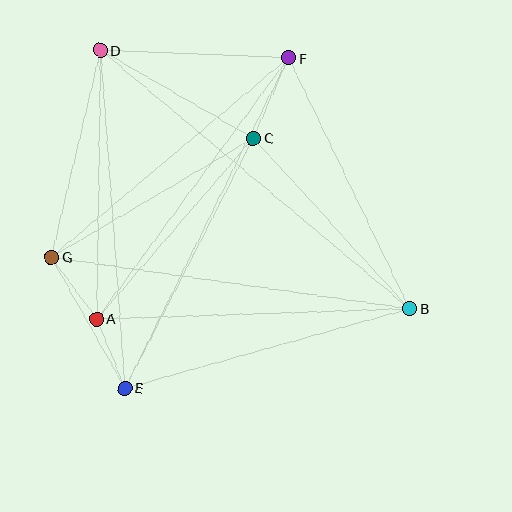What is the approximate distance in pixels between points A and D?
The distance between A and D is approximately 269 pixels.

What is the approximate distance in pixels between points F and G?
The distance between F and G is approximately 310 pixels.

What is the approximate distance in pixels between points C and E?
The distance between C and E is approximately 281 pixels.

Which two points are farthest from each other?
Points B and D are farthest from each other.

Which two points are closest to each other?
Points A and E are closest to each other.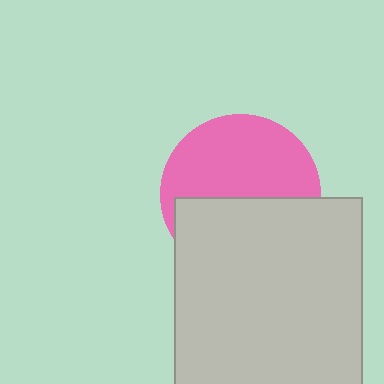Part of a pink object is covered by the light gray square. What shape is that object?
It is a circle.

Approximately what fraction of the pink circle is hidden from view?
Roughly 46% of the pink circle is hidden behind the light gray square.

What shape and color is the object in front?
The object in front is a light gray square.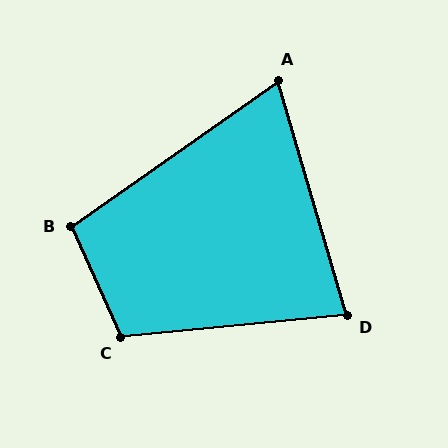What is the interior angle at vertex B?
Approximately 101 degrees (obtuse).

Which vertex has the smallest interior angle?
A, at approximately 71 degrees.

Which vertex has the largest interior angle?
C, at approximately 109 degrees.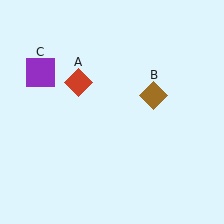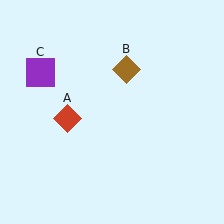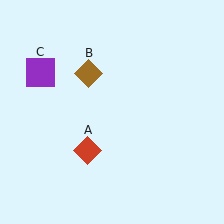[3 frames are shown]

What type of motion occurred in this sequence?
The red diamond (object A), brown diamond (object B) rotated counterclockwise around the center of the scene.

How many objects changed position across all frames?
2 objects changed position: red diamond (object A), brown diamond (object B).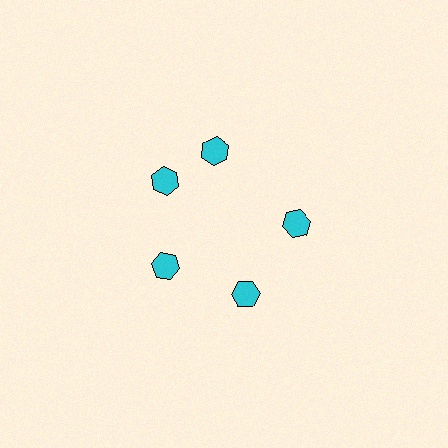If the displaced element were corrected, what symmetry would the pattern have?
It would have 5-fold rotational symmetry — the pattern would map onto itself every 72 degrees.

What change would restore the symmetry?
The symmetry would be restored by rotating it back into even spacing with its neighbors so that all 5 hexagons sit at equal angles and equal distance from the center.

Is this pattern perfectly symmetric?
No. The 5 cyan hexagons are arranged in a ring, but one element near the 1 o'clock position is rotated out of alignment along the ring, breaking the 5-fold rotational symmetry.